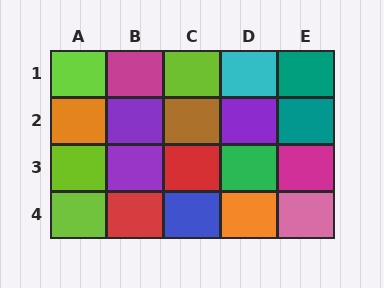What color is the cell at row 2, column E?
Teal.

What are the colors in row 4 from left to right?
Lime, red, blue, orange, pink.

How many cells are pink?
1 cell is pink.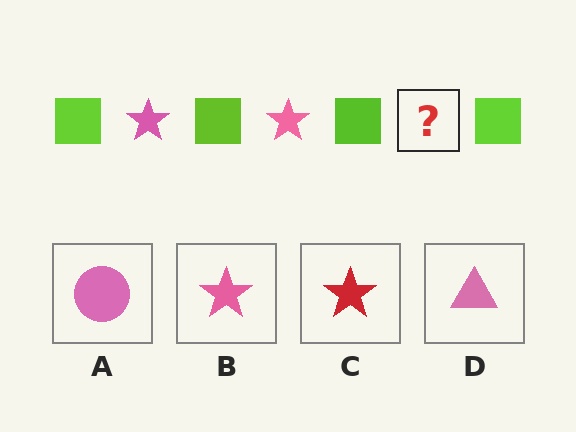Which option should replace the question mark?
Option B.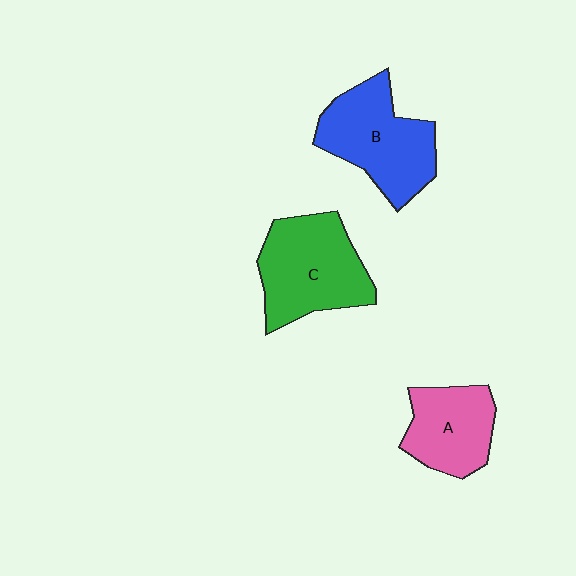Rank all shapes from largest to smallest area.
From largest to smallest: C (green), B (blue), A (pink).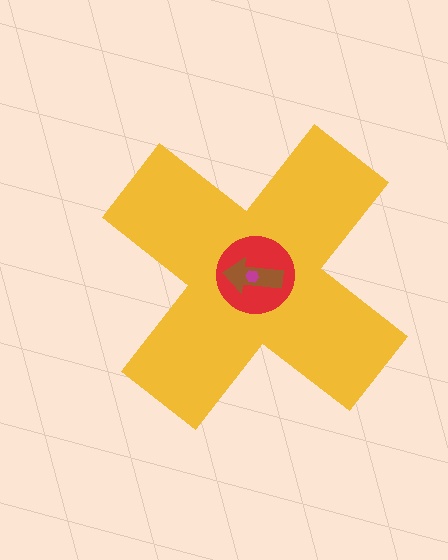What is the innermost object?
The magenta hexagon.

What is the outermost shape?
The yellow cross.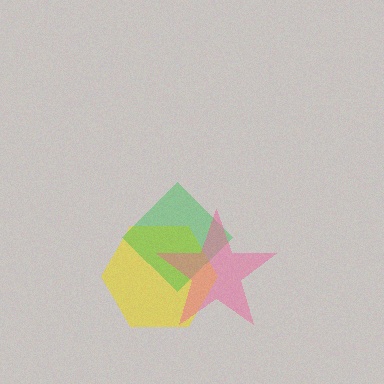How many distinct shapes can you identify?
There are 3 distinct shapes: a yellow hexagon, a green diamond, a pink star.